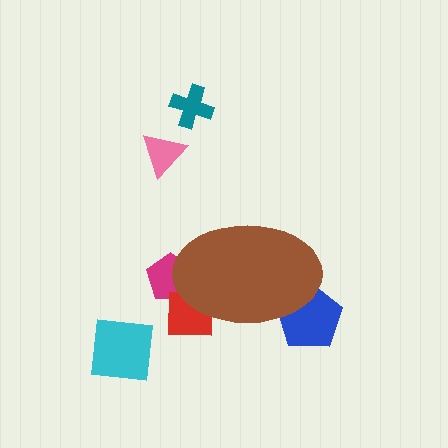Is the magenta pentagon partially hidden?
Yes, the magenta pentagon is partially hidden behind the brown ellipse.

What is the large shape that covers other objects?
A brown ellipse.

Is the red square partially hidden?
Yes, the red square is partially hidden behind the brown ellipse.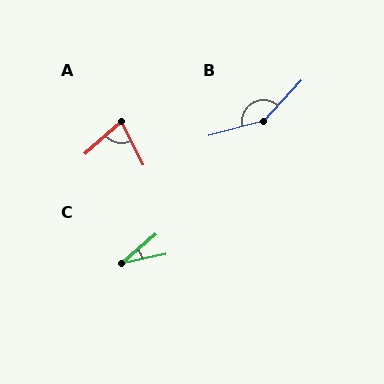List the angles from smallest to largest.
C (28°), A (76°), B (148°).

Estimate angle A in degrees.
Approximately 76 degrees.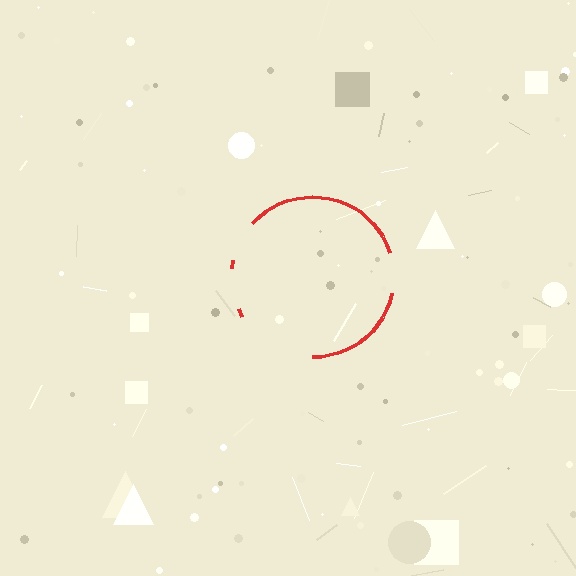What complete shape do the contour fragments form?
The contour fragments form a circle.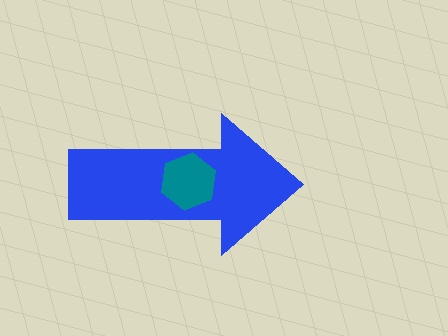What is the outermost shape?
The blue arrow.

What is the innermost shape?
The teal hexagon.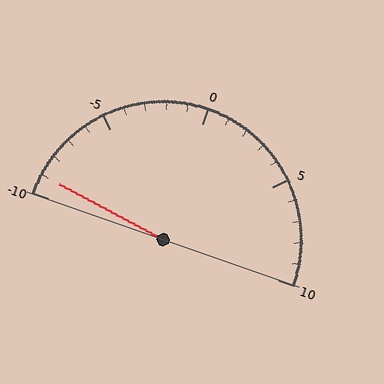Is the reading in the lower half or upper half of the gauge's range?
The reading is in the lower half of the range (-10 to 10).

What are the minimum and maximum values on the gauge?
The gauge ranges from -10 to 10.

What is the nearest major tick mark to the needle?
The nearest major tick mark is -10.